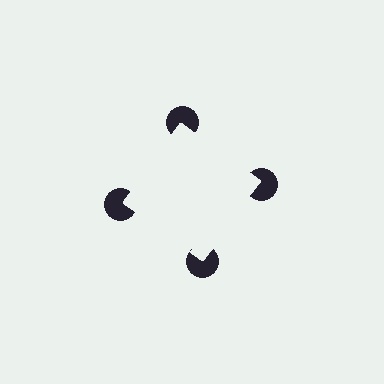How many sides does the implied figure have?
4 sides.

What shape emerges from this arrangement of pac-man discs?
An illusory square — its edges are inferred from the aligned wedge cuts in the pac-man discs, not physically drawn.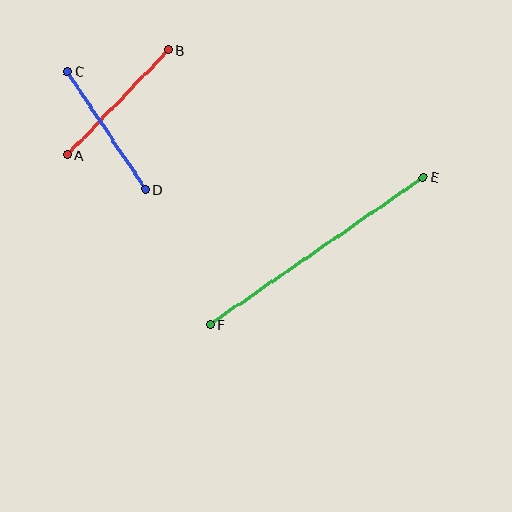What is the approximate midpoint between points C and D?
The midpoint is at approximately (106, 130) pixels.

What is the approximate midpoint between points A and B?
The midpoint is at approximately (118, 103) pixels.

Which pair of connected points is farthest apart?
Points E and F are farthest apart.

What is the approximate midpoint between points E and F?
The midpoint is at approximately (317, 251) pixels.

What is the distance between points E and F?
The distance is approximately 259 pixels.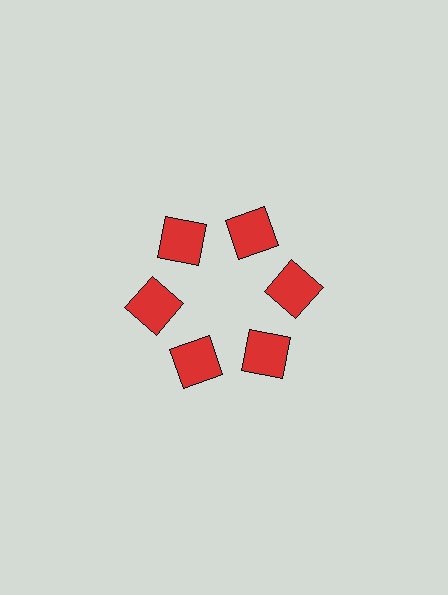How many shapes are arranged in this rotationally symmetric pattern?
There are 6 shapes, arranged in 6 groups of 1.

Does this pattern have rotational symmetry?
Yes, this pattern has 6-fold rotational symmetry. It looks the same after rotating 60 degrees around the center.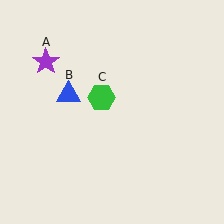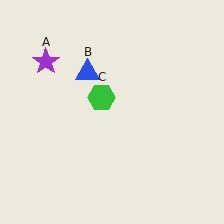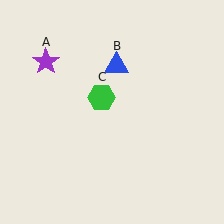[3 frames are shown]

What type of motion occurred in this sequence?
The blue triangle (object B) rotated clockwise around the center of the scene.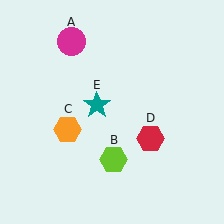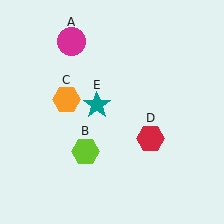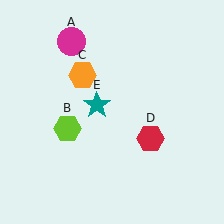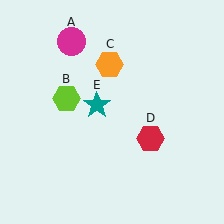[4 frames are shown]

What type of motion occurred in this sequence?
The lime hexagon (object B), orange hexagon (object C) rotated clockwise around the center of the scene.